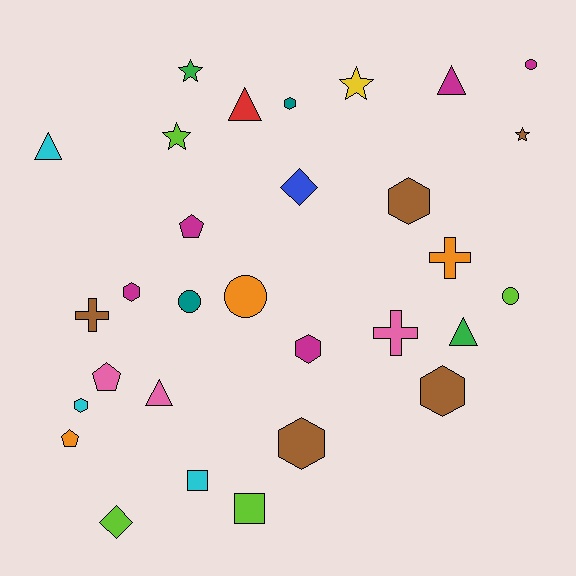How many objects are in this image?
There are 30 objects.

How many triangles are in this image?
There are 5 triangles.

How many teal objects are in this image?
There are 2 teal objects.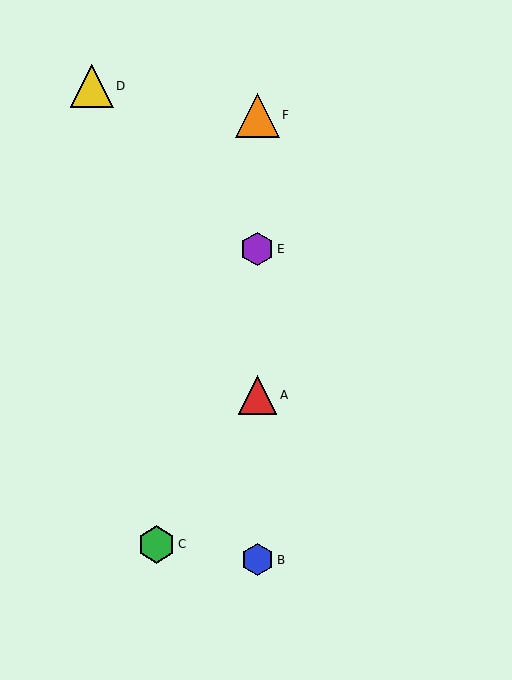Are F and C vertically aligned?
No, F is at x≈257 and C is at x≈157.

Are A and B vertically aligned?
Yes, both are at x≈257.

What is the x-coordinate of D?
Object D is at x≈92.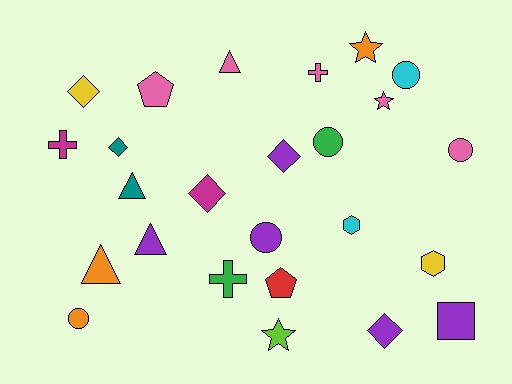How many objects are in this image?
There are 25 objects.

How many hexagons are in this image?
There are 2 hexagons.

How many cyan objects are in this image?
There are 2 cyan objects.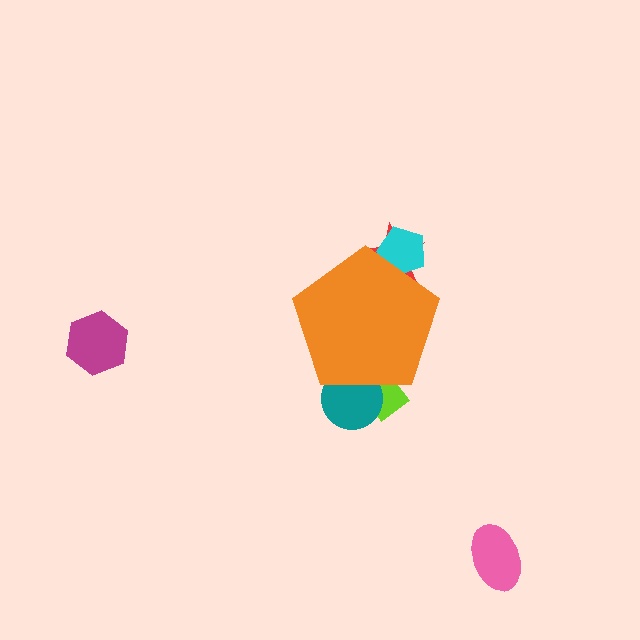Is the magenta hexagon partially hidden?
No, the magenta hexagon is fully visible.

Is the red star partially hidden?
Yes, the red star is partially hidden behind the orange pentagon.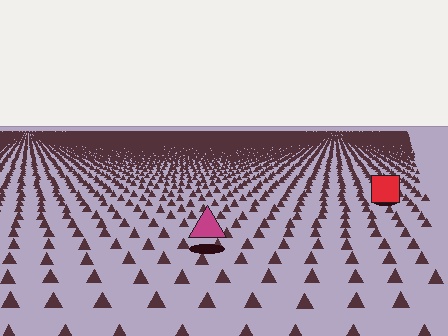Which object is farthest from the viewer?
The red square is farthest from the viewer. It appears smaller and the ground texture around it is denser.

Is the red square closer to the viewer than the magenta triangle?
No. The magenta triangle is closer — you can tell from the texture gradient: the ground texture is coarser near it.